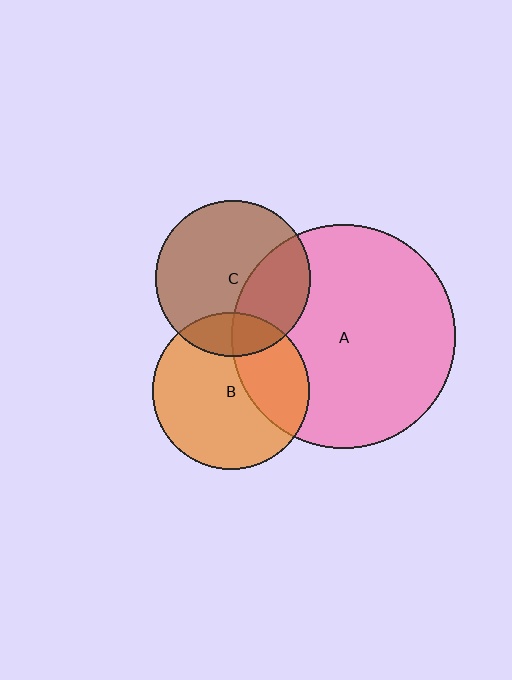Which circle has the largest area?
Circle A (pink).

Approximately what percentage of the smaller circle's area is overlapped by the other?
Approximately 15%.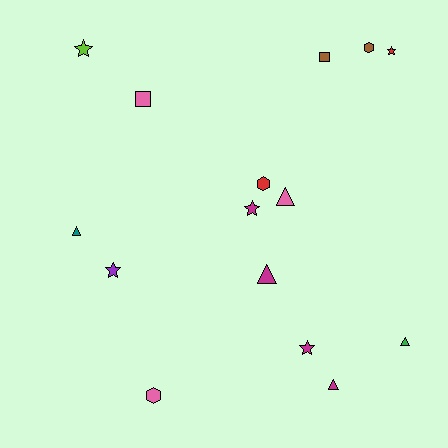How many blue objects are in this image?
There are no blue objects.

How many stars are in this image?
There are 5 stars.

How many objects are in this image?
There are 15 objects.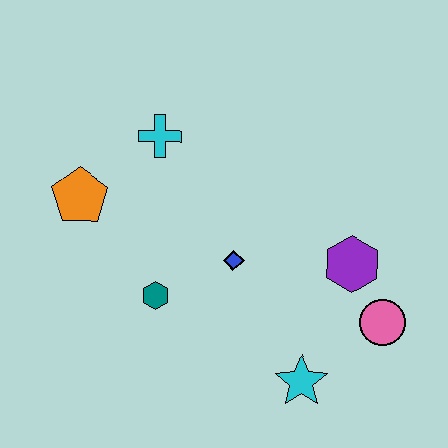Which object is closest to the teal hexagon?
The blue diamond is closest to the teal hexagon.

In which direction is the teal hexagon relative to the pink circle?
The teal hexagon is to the left of the pink circle.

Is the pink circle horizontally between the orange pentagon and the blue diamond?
No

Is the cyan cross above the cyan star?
Yes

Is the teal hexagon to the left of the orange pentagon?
No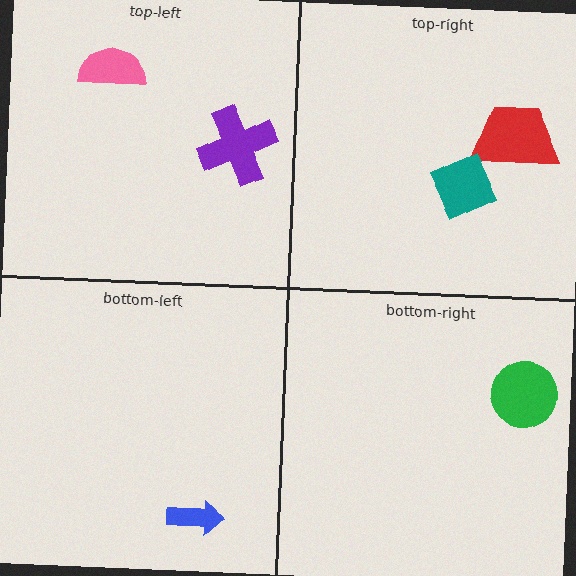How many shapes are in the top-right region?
2.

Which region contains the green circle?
The bottom-right region.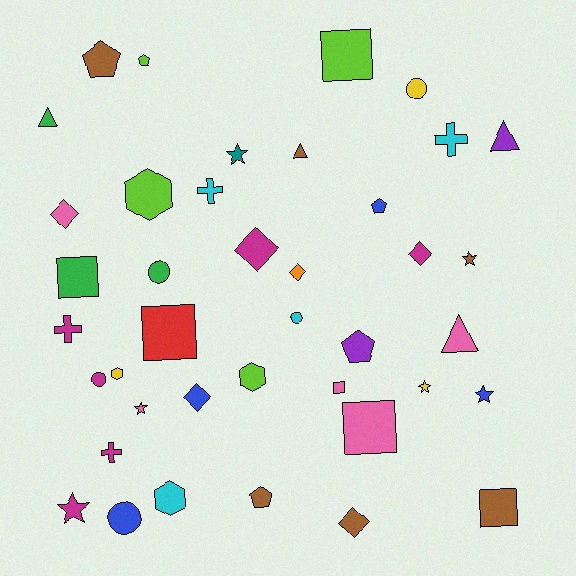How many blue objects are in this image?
There are 4 blue objects.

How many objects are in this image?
There are 40 objects.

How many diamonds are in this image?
There are 6 diamonds.